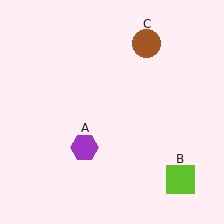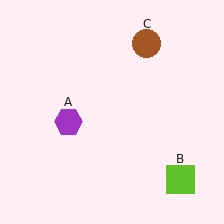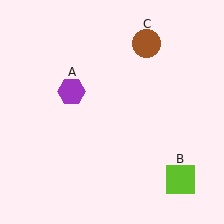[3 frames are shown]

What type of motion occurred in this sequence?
The purple hexagon (object A) rotated clockwise around the center of the scene.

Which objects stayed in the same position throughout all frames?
Lime square (object B) and brown circle (object C) remained stationary.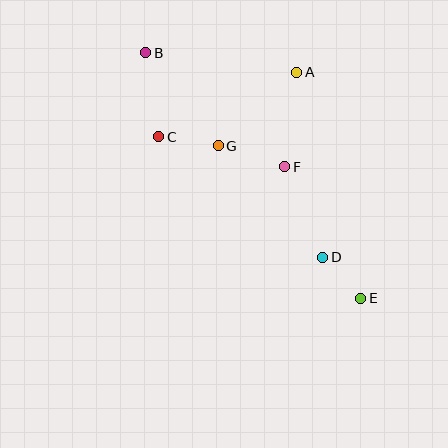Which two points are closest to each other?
Points D and E are closest to each other.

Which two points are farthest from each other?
Points B and E are farthest from each other.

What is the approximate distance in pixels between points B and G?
The distance between B and G is approximately 118 pixels.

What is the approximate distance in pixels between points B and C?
The distance between B and C is approximately 85 pixels.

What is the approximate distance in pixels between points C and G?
The distance between C and G is approximately 60 pixels.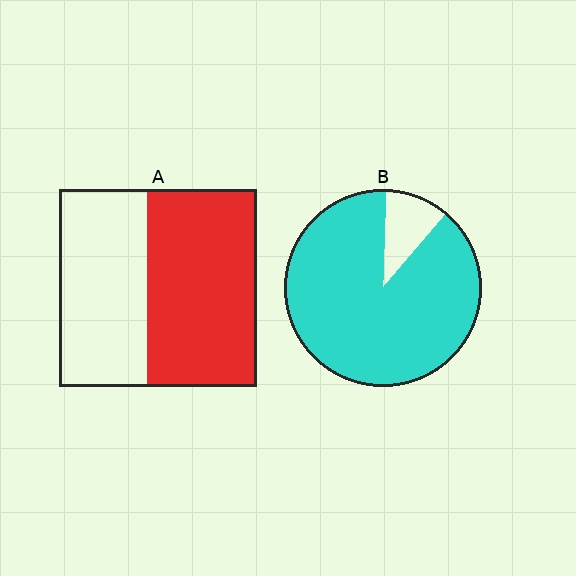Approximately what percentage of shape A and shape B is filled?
A is approximately 55% and B is approximately 90%.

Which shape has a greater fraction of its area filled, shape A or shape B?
Shape B.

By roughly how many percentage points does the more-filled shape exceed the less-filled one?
By roughly 35 percentage points (B over A).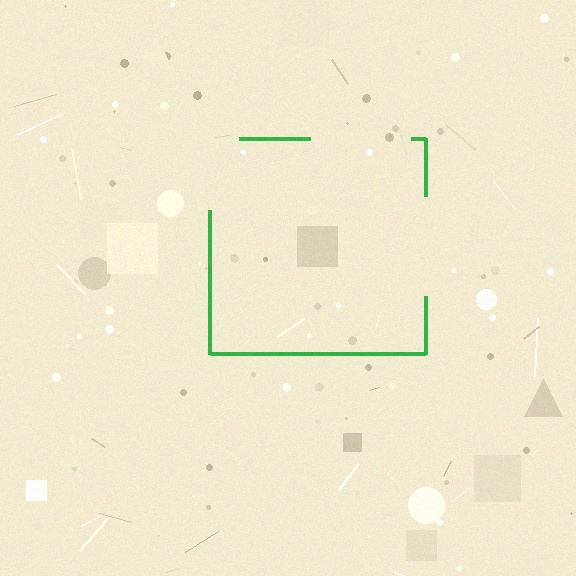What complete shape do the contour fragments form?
The contour fragments form a square.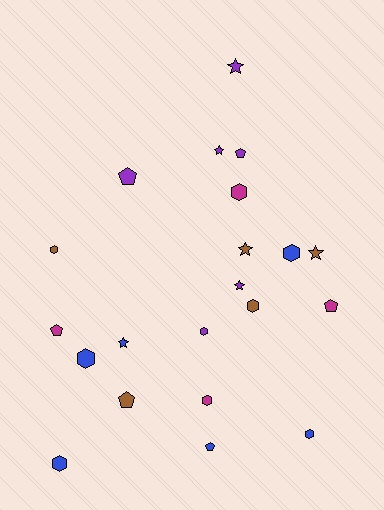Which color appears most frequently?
Blue, with 6 objects.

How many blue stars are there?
There is 1 blue star.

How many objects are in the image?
There are 21 objects.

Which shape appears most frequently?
Hexagon, with 9 objects.